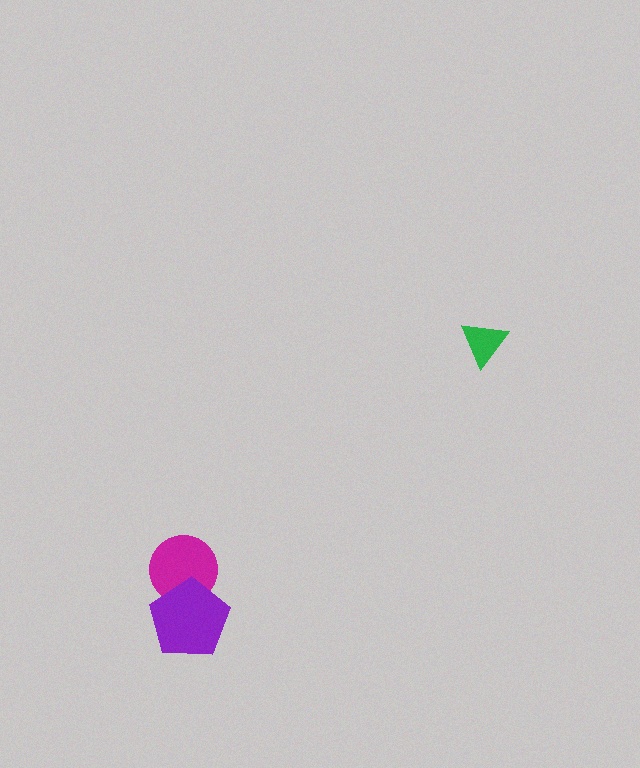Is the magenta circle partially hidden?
Yes, it is partially covered by another shape.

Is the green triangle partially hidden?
No, no other shape covers it.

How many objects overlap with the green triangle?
0 objects overlap with the green triangle.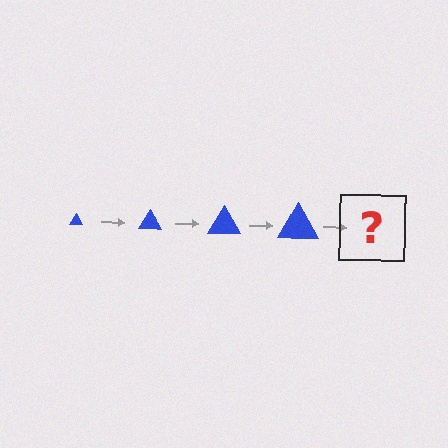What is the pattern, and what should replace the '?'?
The pattern is that the triangle gets progressively larger each step. The '?' should be a blue triangle, larger than the previous one.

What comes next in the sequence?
The next element should be a blue triangle, larger than the previous one.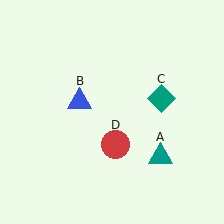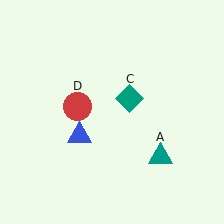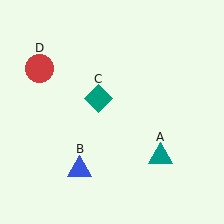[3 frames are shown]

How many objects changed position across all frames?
3 objects changed position: blue triangle (object B), teal diamond (object C), red circle (object D).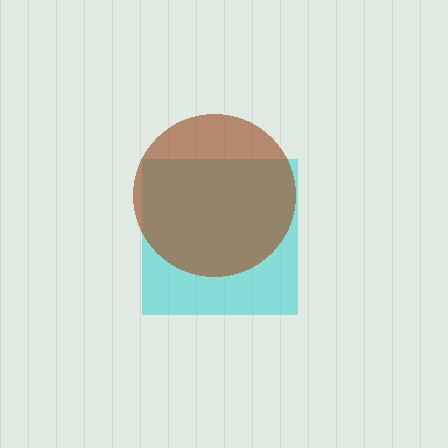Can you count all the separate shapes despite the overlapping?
Yes, there are 2 separate shapes.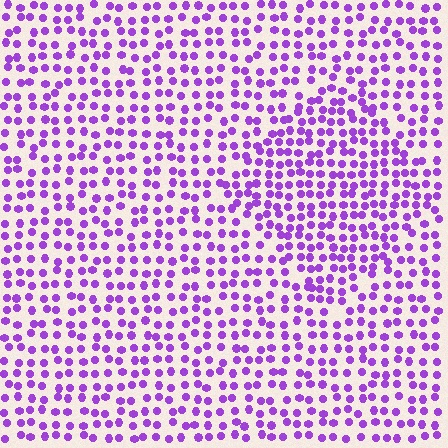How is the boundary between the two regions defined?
The boundary is defined by a change in element density (approximately 1.4x ratio). All elements are the same color, size, and shape.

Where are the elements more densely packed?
The elements are more densely packed inside the diamond boundary.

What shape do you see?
I see a diamond.